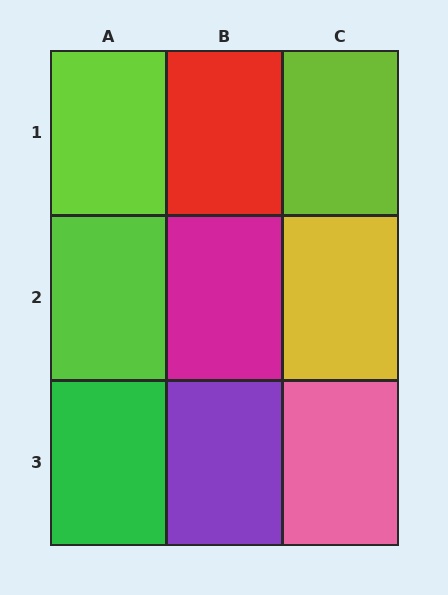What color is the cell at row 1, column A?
Lime.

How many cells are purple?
1 cell is purple.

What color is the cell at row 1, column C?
Lime.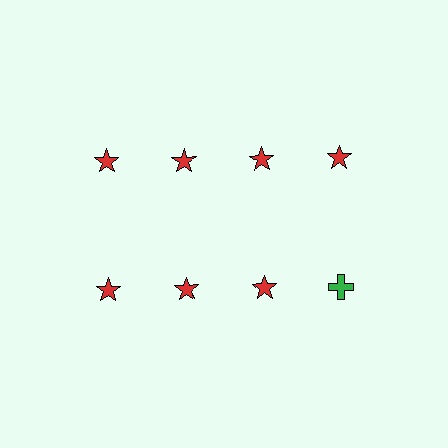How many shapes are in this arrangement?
There are 8 shapes arranged in a grid pattern.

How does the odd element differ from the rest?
It differs in both color (green instead of red) and shape (cross instead of star).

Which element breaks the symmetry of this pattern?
The green cross in the second row, second from right column breaks the symmetry. All other shapes are red stars.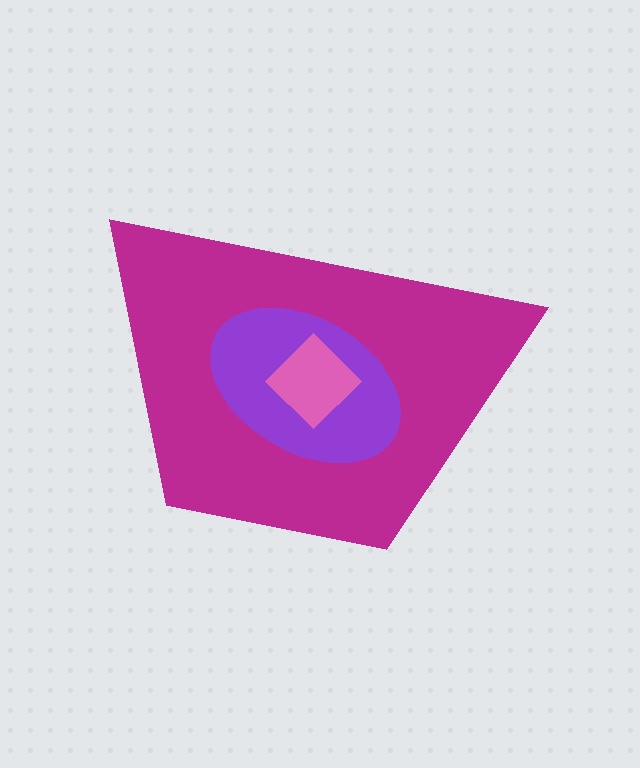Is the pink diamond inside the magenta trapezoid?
Yes.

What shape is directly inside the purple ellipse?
The pink diamond.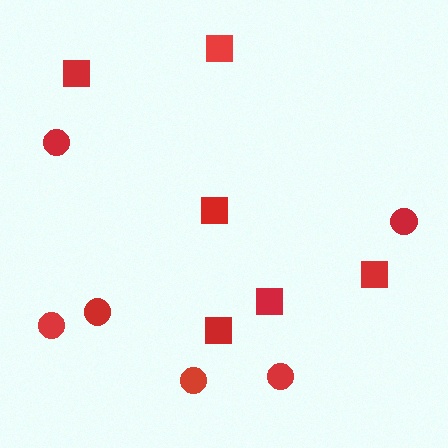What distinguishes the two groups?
There are 2 groups: one group of circles (6) and one group of squares (6).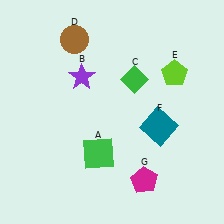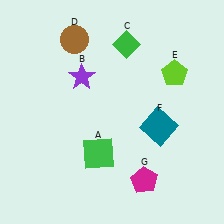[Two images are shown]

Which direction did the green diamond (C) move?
The green diamond (C) moved up.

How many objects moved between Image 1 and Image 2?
1 object moved between the two images.